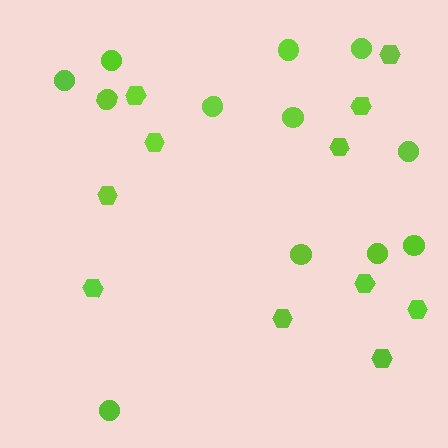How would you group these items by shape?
There are 2 groups: one group of hexagons (11) and one group of circles (12).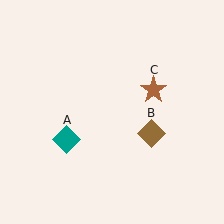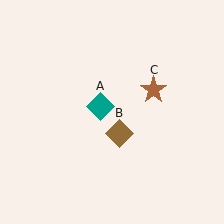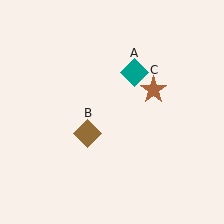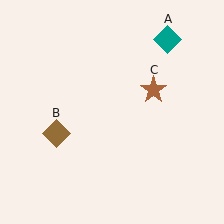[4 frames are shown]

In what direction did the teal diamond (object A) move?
The teal diamond (object A) moved up and to the right.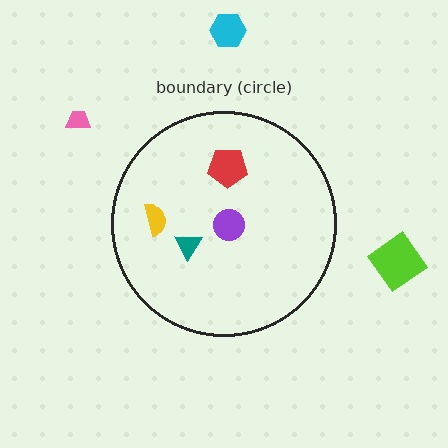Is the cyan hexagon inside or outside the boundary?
Outside.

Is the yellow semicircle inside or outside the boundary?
Inside.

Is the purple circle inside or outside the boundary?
Inside.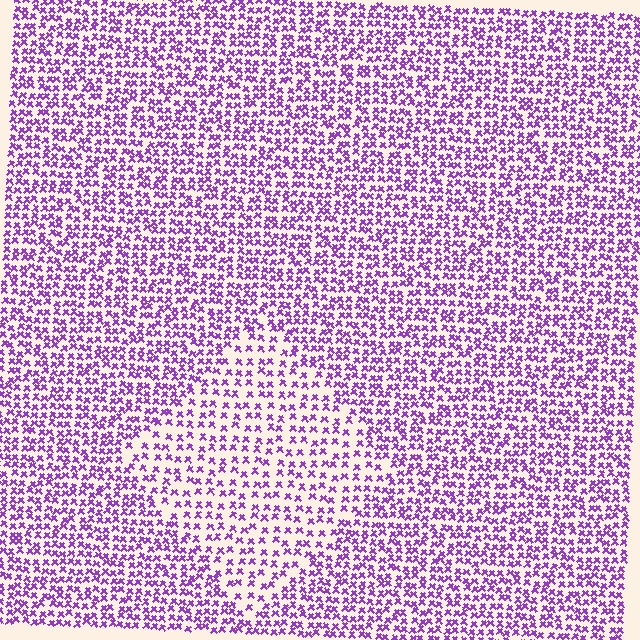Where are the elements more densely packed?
The elements are more densely packed outside the diamond boundary.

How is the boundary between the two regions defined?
The boundary is defined by a change in element density (approximately 1.7x ratio). All elements are the same color, size, and shape.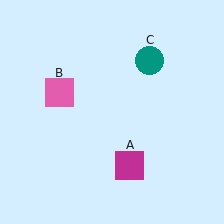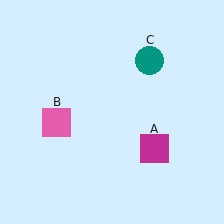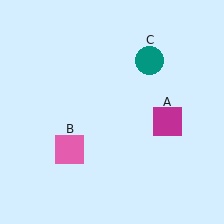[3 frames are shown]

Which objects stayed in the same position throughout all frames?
Teal circle (object C) remained stationary.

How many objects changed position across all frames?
2 objects changed position: magenta square (object A), pink square (object B).